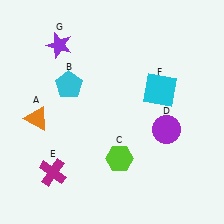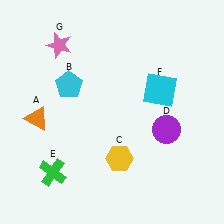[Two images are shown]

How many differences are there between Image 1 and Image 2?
There are 3 differences between the two images.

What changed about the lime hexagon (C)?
In Image 1, C is lime. In Image 2, it changed to yellow.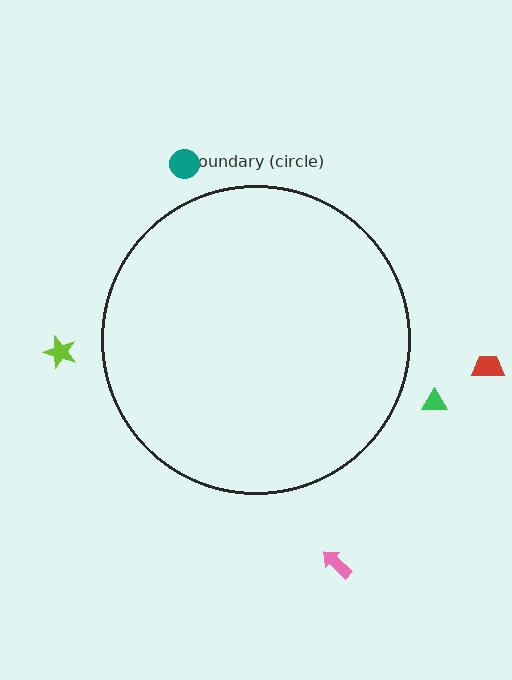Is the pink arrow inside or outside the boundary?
Outside.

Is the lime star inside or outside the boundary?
Outside.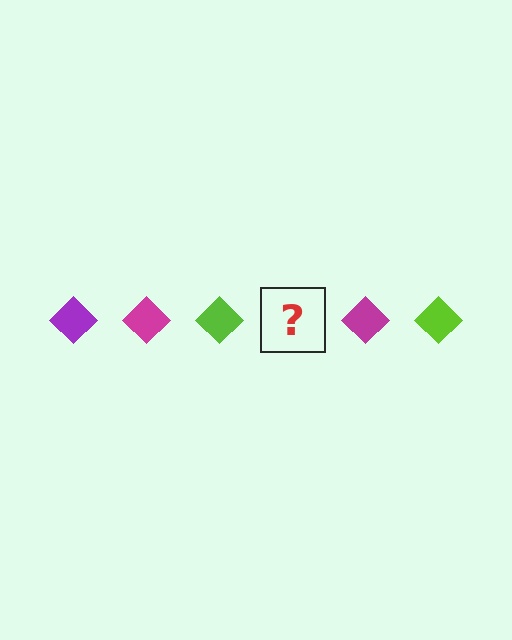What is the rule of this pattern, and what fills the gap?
The rule is that the pattern cycles through purple, magenta, lime diamonds. The gap should be filled with a purple diamond.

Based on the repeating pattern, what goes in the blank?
The blank should be a purple diamond.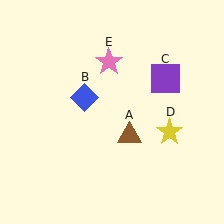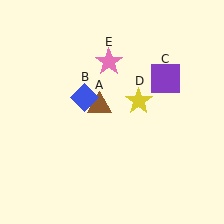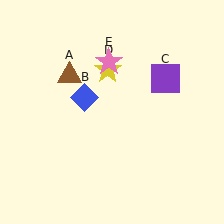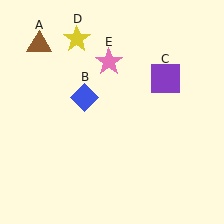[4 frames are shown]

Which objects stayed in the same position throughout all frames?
Blue diamond (object B) and purple square (object C) and pink star (object E) remained stationary.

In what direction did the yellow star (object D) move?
The yellow star (object D) moved up and to the left.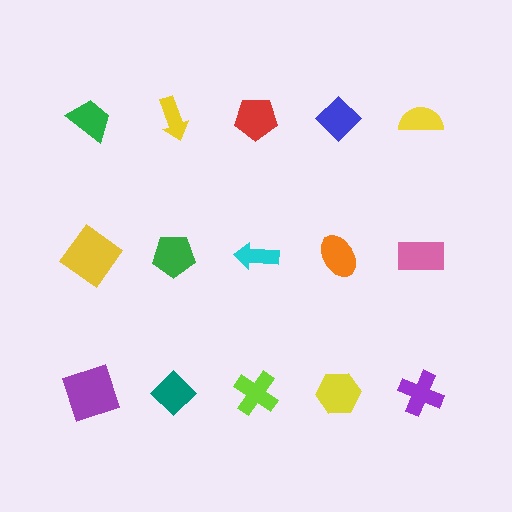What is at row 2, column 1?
A yellow diamond.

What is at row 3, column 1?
A purple square.